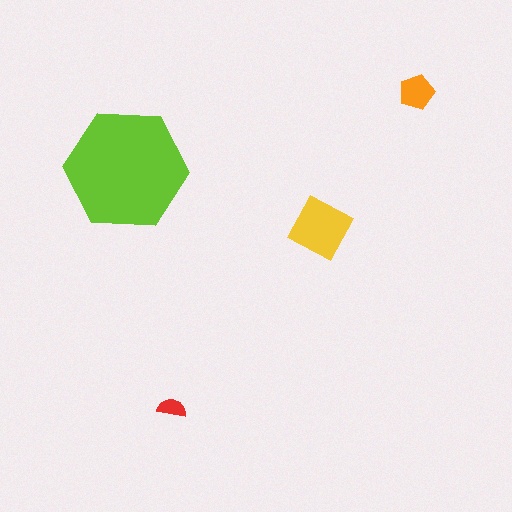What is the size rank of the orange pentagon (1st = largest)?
3rd.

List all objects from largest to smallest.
The lime hexagon, the yellow square, the orange pentagon, the red semicircle.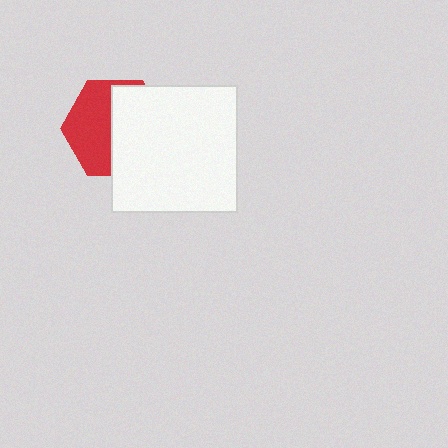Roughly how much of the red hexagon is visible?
About half of it is visible (roughly 48%).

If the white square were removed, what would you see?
You would see the complete red hexagon.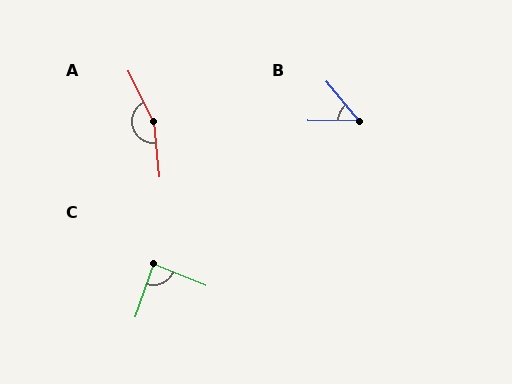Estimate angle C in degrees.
Approximately 87 degrees.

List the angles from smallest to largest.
B (50°), C (87°), A (159°).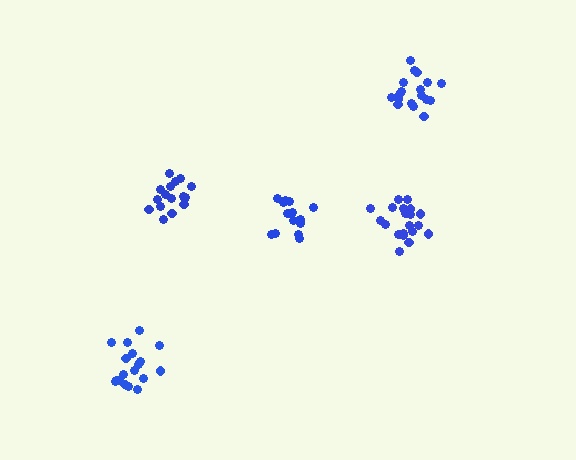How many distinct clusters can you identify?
There are 5 distinct clusters.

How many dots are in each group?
Group 1: 17 dots, Group 2: 20 dots, Group 3: 16 dots, Group 4: 18 dots, Group 5: 18 dots (89 total).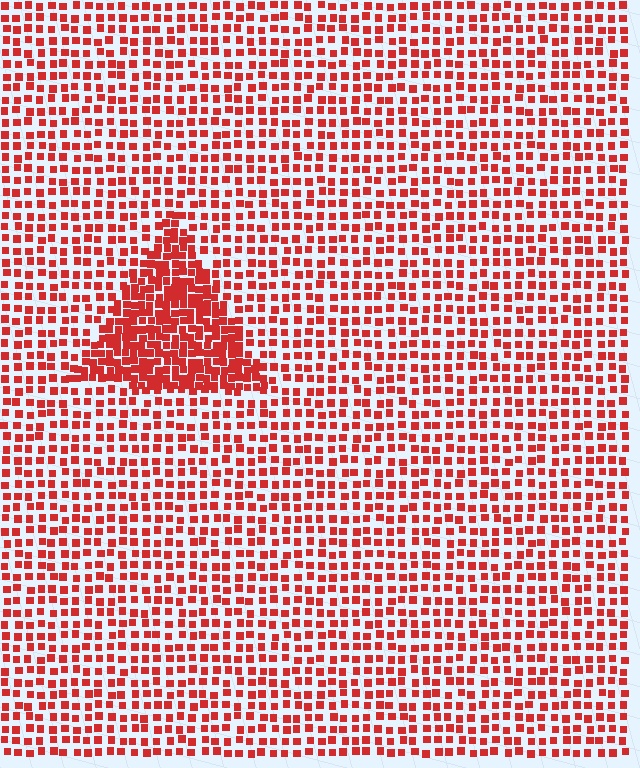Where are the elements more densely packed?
The elements are more densely packed inside the triangle boundary.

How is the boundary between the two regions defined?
The boundary is defined by a change in element density (approximately 2.1x ratio). All elements are the same color, size, and shape.